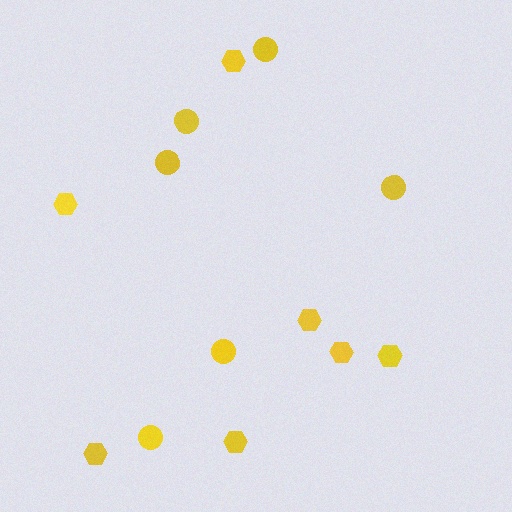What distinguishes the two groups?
There are 2 groups: one group of circles (6) and one group of hexagons (7).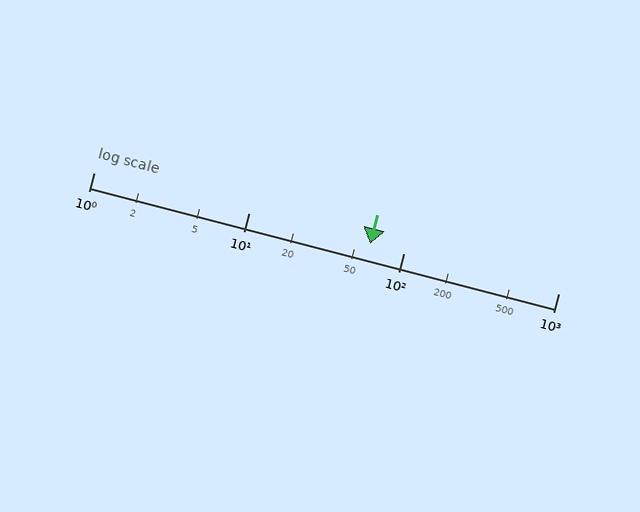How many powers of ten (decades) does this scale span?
The scale spans 3 decades, from 1 to 1000.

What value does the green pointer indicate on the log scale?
The pointer indicates approximately 61.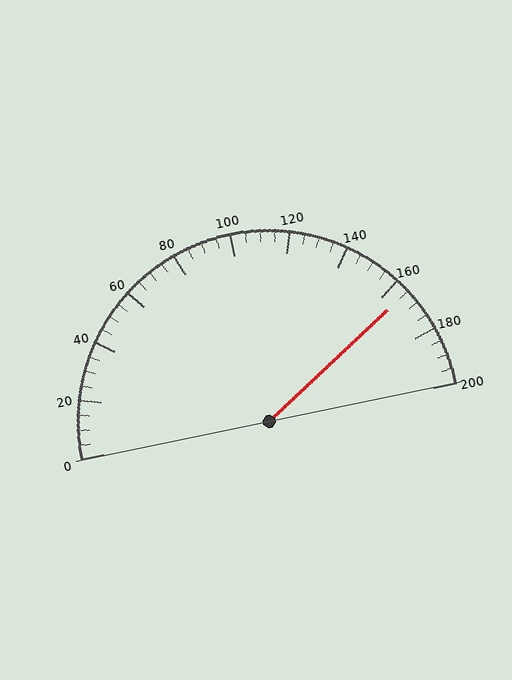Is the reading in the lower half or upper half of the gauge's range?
The reading is in the upper half of the range (0 to 200).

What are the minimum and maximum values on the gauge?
The gauge ranges from 0 to 200.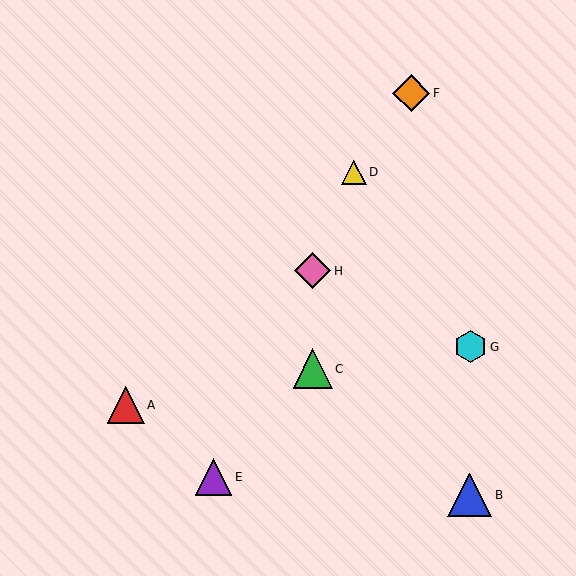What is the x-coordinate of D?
Object D is at x≈354.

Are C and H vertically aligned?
Yes, both are at x≈313.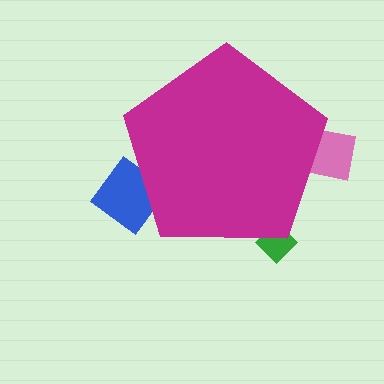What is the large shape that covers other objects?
A magenta pentagon.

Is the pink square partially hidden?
Yes, the pink square is partially hidden behind the magenta pentagon.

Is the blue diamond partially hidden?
Yes, the blue diamond is partially hidden behind the magenta pentagon.